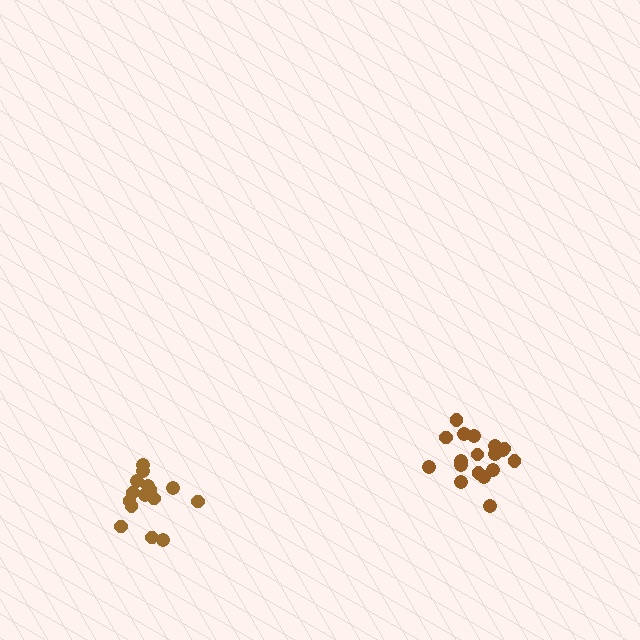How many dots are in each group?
Group 1: 15 dots, Group 2: 18 dots (33 total).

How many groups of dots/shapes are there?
There are 2 groups.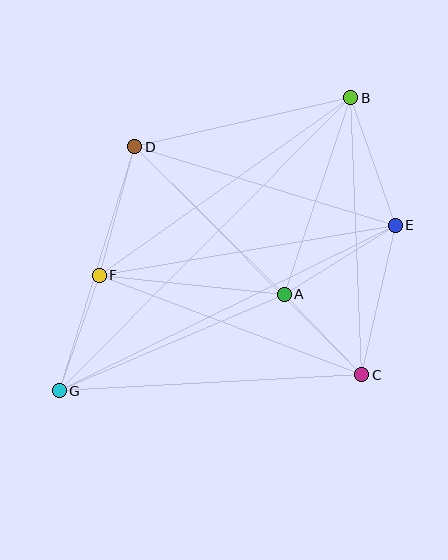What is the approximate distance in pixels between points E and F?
The distance between E and F is approximately 301 pixels.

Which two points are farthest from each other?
Points B and G are farthest from each other.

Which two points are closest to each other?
Points A and C are closest to each other.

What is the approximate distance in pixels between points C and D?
The distance between C and D is approximately 322 pixels.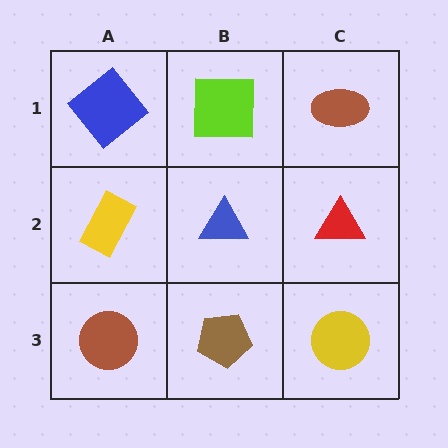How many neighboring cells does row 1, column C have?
2.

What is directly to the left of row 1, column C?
A lime square.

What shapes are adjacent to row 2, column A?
A blue diamond (row 1, column A), a brown circle (row 3, column A), a blue triangle (row 2, column B).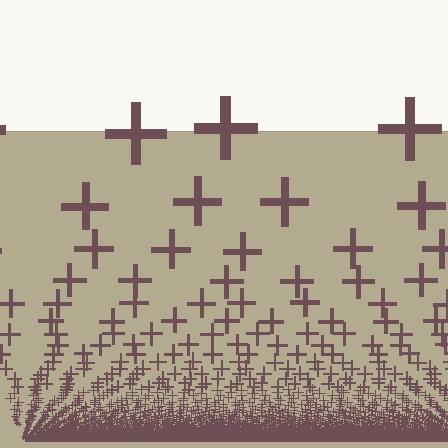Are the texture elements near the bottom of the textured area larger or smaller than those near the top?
Smaller. The gradient is inverted — elements near the bottom are smaller and denser.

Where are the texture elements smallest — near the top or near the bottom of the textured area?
Near the bottom.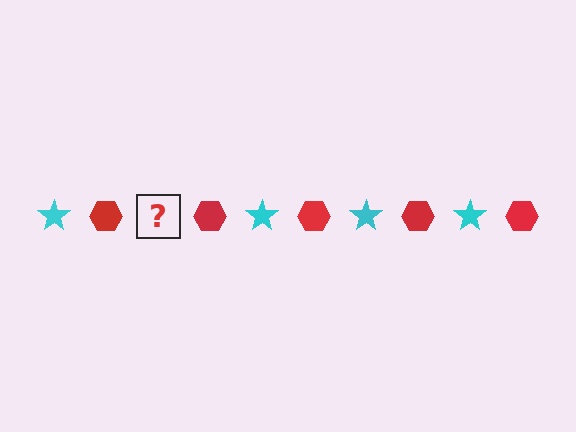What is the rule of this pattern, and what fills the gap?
The rule is that the pattern alternates between cyan star and red hexagon. The gap should be filled with a cyan star.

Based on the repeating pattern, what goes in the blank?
The blank should be a cyan star.